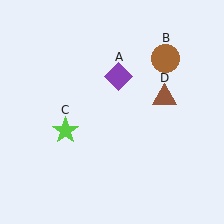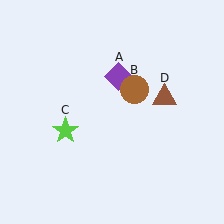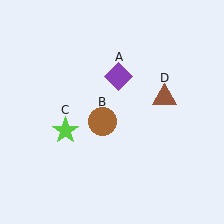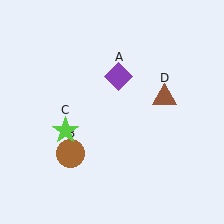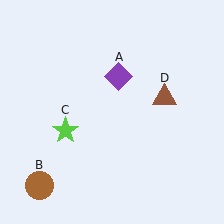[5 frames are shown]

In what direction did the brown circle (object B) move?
The brown circle (object B) moved down and to the left.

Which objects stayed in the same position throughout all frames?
Purple diamond (object A) and lime star (object C) and brown triangle (object D) remained stationary.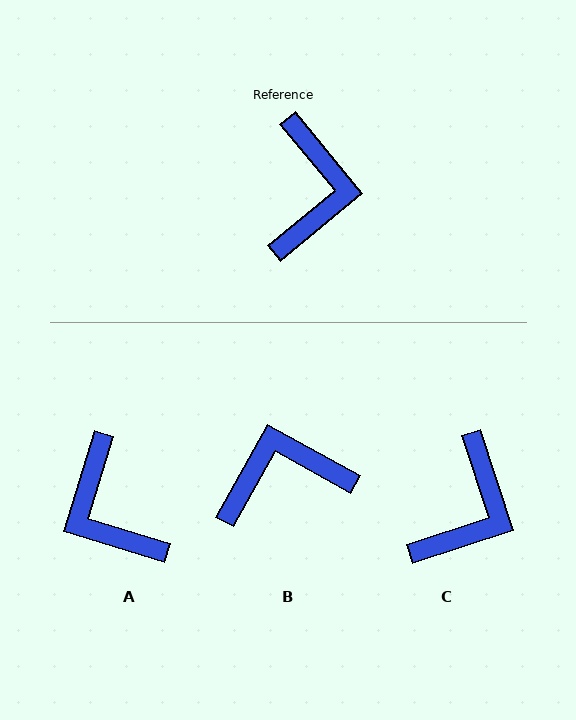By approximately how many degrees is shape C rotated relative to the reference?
Approximately 21 degrees clockwise.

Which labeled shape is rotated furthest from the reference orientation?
A, about 146 degrees away.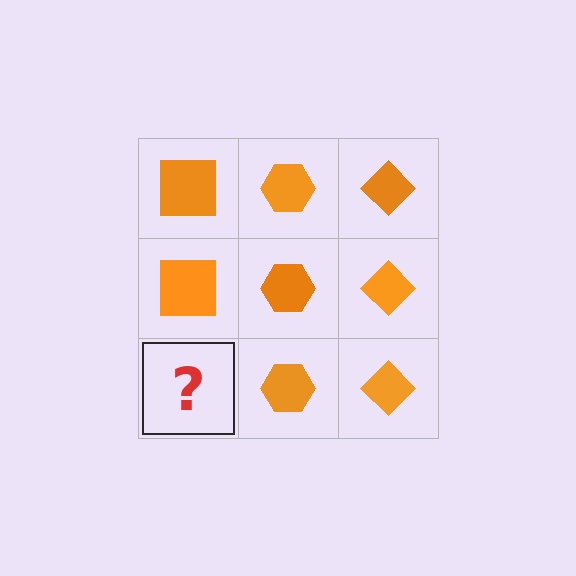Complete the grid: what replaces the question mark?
The question mark should be replaced with an orange square.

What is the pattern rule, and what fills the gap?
The rule is that each column has a consistent shape. The gap should be filled with an orange square.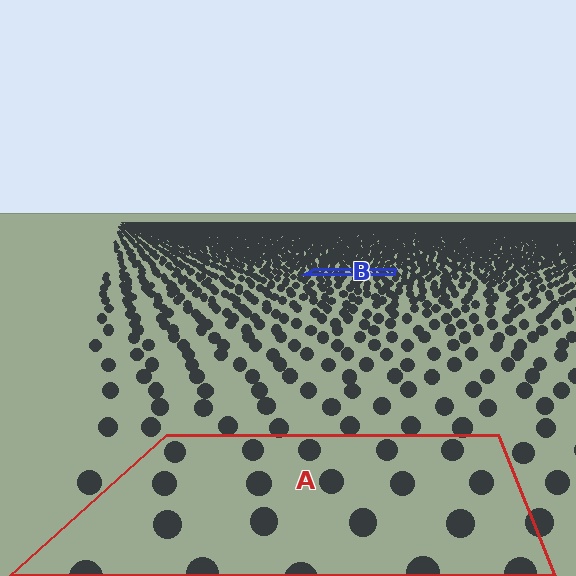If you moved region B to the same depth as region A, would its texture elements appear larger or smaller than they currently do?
They would appear larger. At a closer depth, the same texture elements are projected at a bigger on-screen size.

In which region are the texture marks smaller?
The texture marks are smaller in region B, because it is farther away.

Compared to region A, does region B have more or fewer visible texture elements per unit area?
Region B has more texture elements per unit area — they are packed more densely because it is farther away.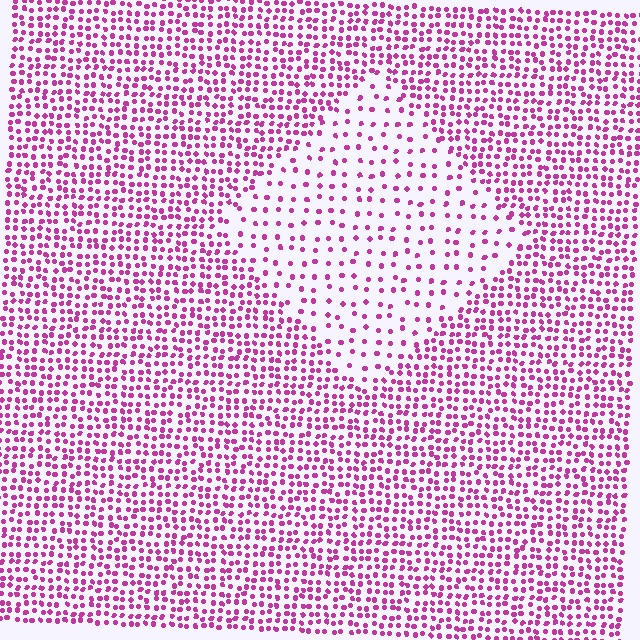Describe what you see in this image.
The image contains small magenta elements arranged at two different densities. A diamond-shaped region is visible where the elements are less densely packed than the surrounding area.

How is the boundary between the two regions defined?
The boundary is defined by a change in element density (approximately 2.5x ratio). All elements are the same color, size, and shape.